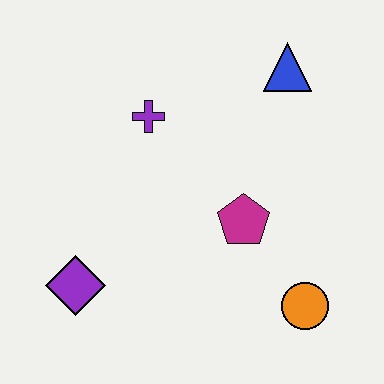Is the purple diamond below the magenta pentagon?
Yes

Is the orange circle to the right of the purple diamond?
Yes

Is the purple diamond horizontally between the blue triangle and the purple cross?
No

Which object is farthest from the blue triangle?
The purple diamond is farthest from the blue triangle.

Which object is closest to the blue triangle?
The purple cross is closest to the blue triangle.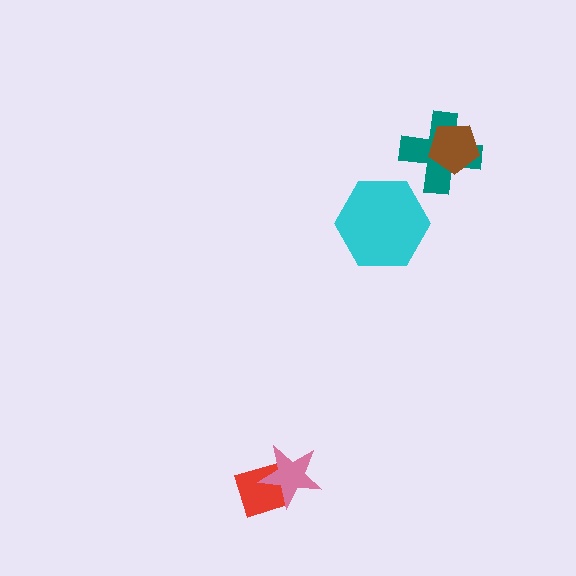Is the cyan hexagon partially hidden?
No, no other shape covers it.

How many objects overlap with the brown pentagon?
1 object overlaps with the brown pentagon.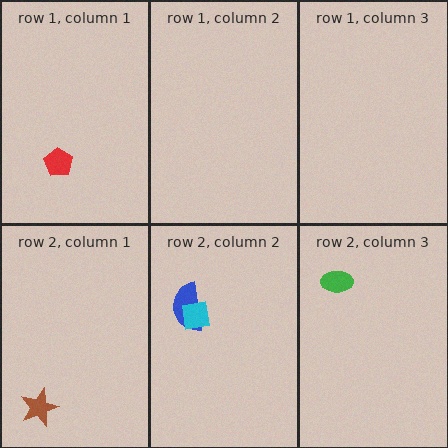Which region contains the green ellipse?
The row 2, column 3 region.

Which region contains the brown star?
The row 2, column 1 region.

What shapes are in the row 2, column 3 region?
The green ellipse.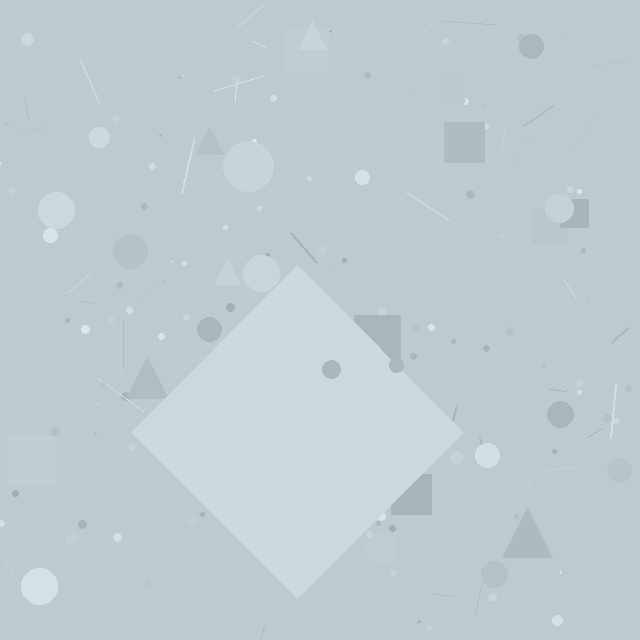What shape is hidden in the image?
A diamond is hidden in the image.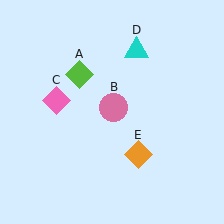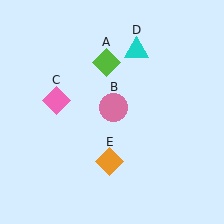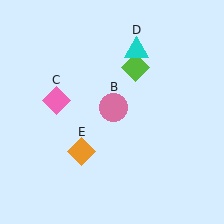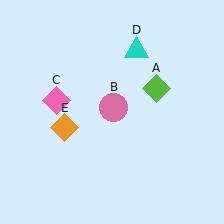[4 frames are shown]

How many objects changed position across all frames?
2 objects changed position: lime diamond (object A), orange diamond (object E).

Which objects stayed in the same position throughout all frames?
Pink circle (object B) and pink diamond (object C) and cyan triangle (object D) remained stationary.